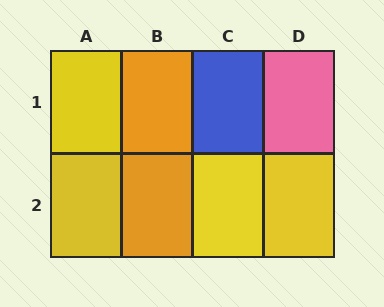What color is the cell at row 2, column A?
Yellow.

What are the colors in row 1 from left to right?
Yellow, orange, blue, pink.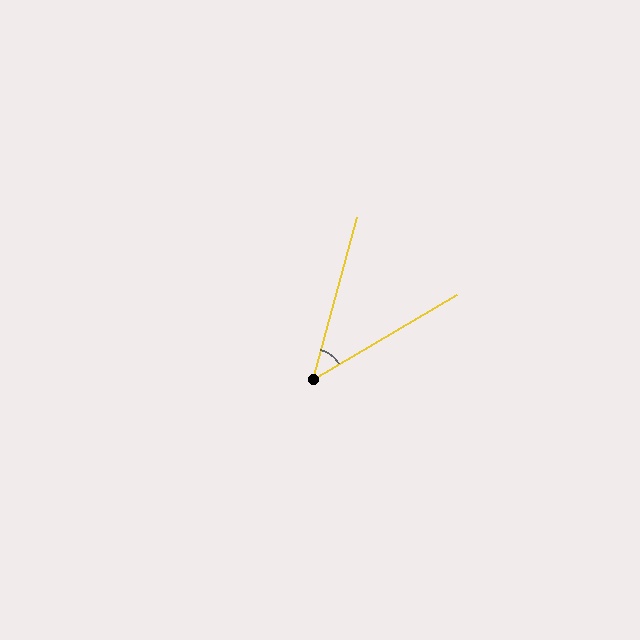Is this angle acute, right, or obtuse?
It is acute.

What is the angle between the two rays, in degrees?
Approximately 44 degrees.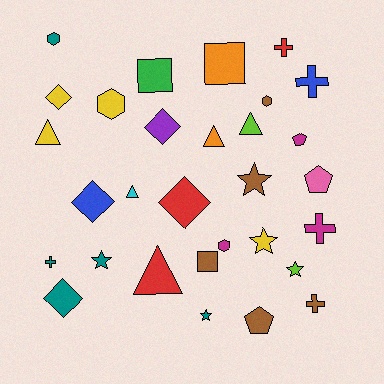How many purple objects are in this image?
There is 1 purple object.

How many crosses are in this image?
There are 5 crosses.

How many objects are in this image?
There are 30 objects.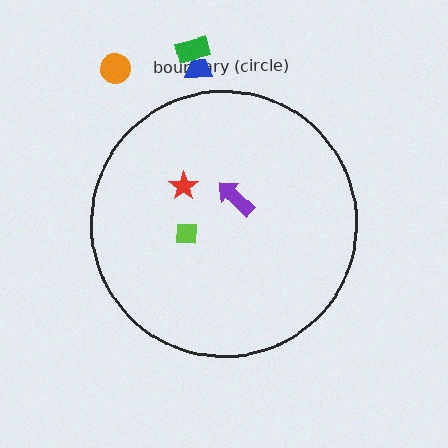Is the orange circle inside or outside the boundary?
Outside.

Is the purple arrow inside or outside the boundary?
Inside.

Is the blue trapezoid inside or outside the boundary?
Outside.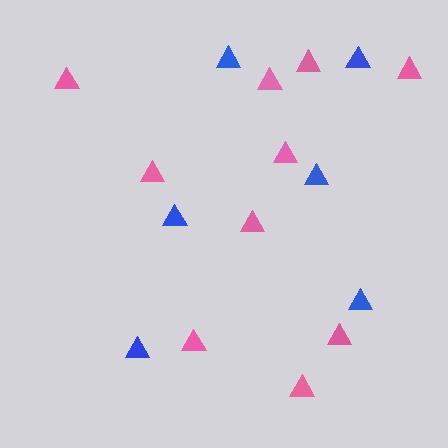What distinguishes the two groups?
There are 2 groups: one group of blue triangles (6) and one group of pink triangles (10).